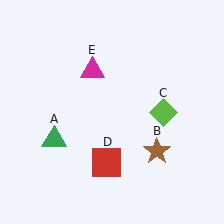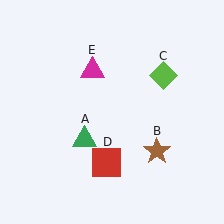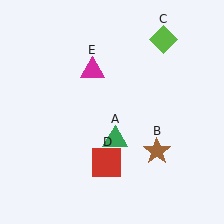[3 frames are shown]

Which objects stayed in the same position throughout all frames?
Brown star (object B) and red square (object D) and magenta triangle (object E) remained stationary.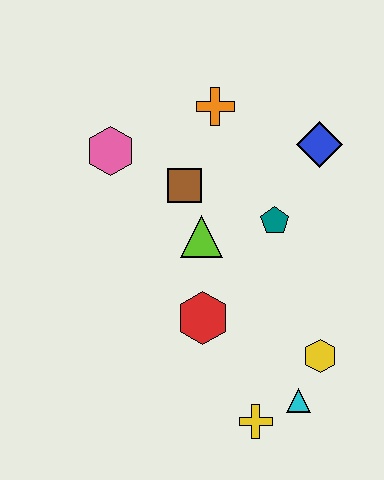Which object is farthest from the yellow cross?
The orange cross is farthest from the yellow cross.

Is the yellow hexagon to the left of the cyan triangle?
No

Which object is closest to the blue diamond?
The teal pentagon is closest to the blue diamond.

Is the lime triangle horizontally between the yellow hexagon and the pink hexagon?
Yes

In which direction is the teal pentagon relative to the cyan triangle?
The teal pentagon is above the cyan triangle.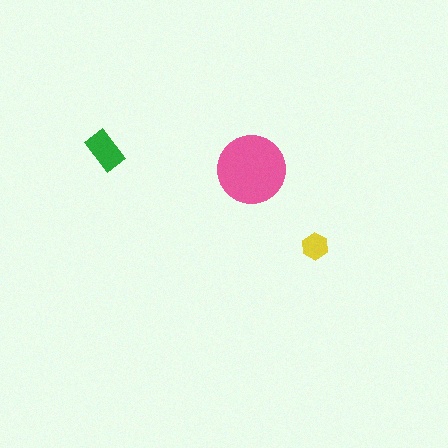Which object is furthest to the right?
The yellow hexagon is rightmost.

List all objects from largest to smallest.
The pink circle, the green rectangle, the yellow hexagon.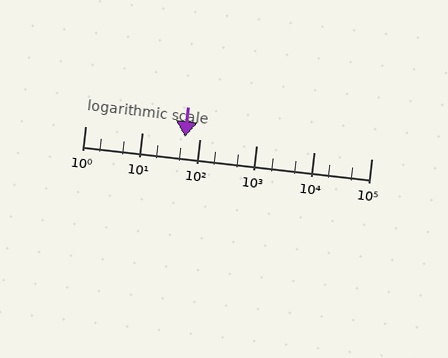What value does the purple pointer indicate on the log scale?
The pointer indicates approximately 56.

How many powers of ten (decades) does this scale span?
The scale spans 5 decades, from 1 to 100000.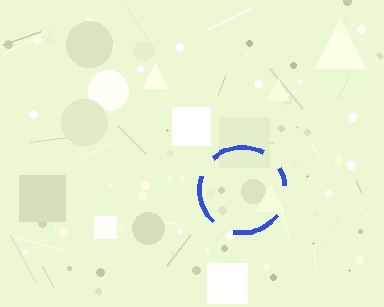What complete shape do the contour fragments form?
The contour fragments form a circle.